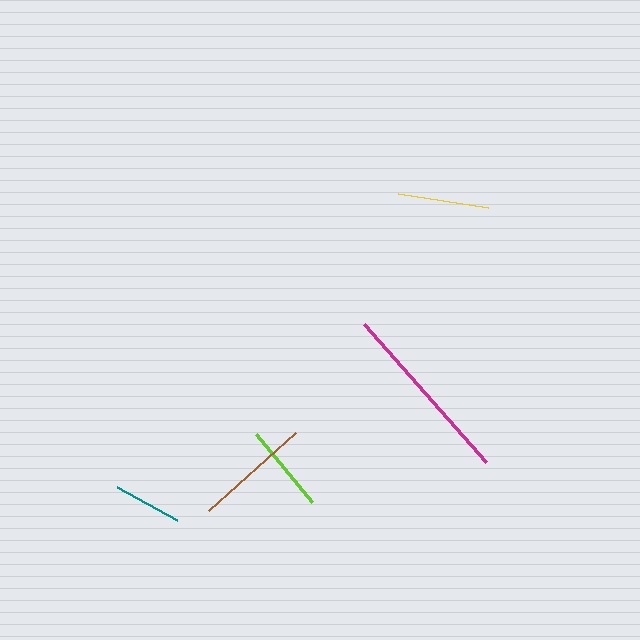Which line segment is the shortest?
The teal line is the shortest at approximately 69 pixels.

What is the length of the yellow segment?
The yellow segment is approximately 92 pixels long.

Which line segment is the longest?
The magenta line is the longest at approximately 184 pixels.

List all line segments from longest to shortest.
From longest to shortest: magenta, brown, yellow, lime, teal.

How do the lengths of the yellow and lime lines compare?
The yellow and lime lines are approximately the same length.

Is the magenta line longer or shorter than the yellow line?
The magenta line is longer than the yellow line.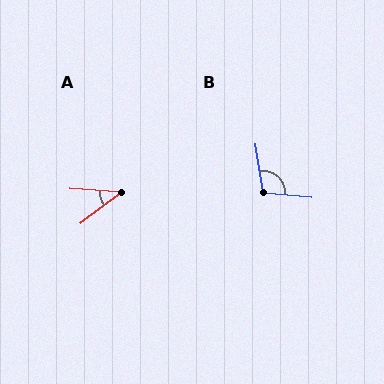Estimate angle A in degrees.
Approximately 41 degrees.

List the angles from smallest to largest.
A (41°), B (103°).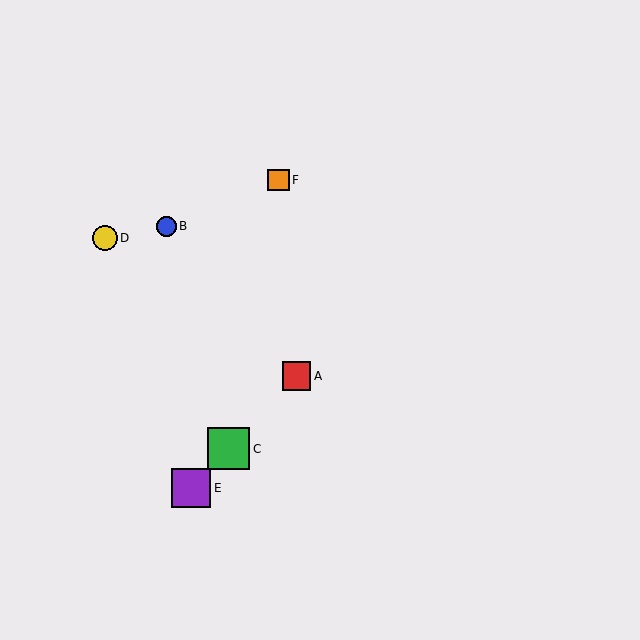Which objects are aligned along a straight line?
Objects A, C, E are aligned along a straight line.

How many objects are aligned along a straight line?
3 objects (A, C, E) are aligned along a straight line.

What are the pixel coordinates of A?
Object A is at (297, 376).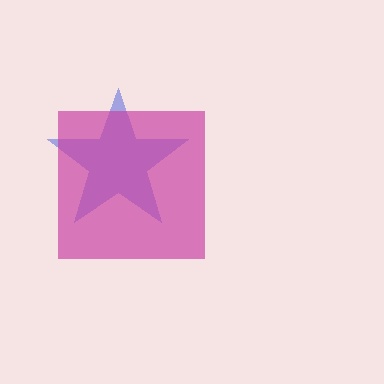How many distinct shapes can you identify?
There are 2 distinct shapes: a blue star, a magenta square.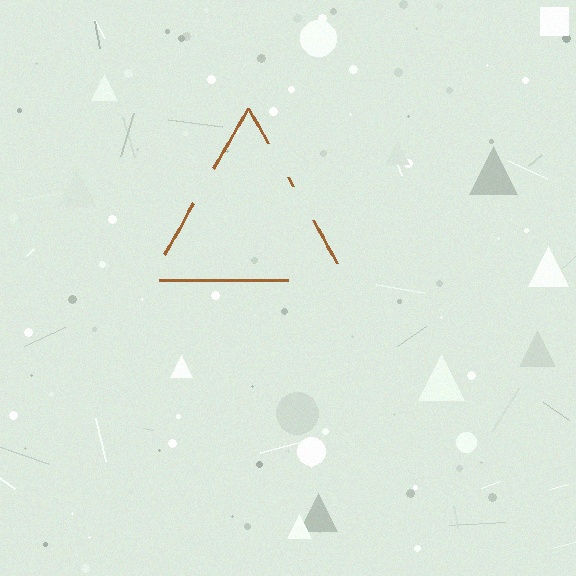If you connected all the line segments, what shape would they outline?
They would outline a triangle.